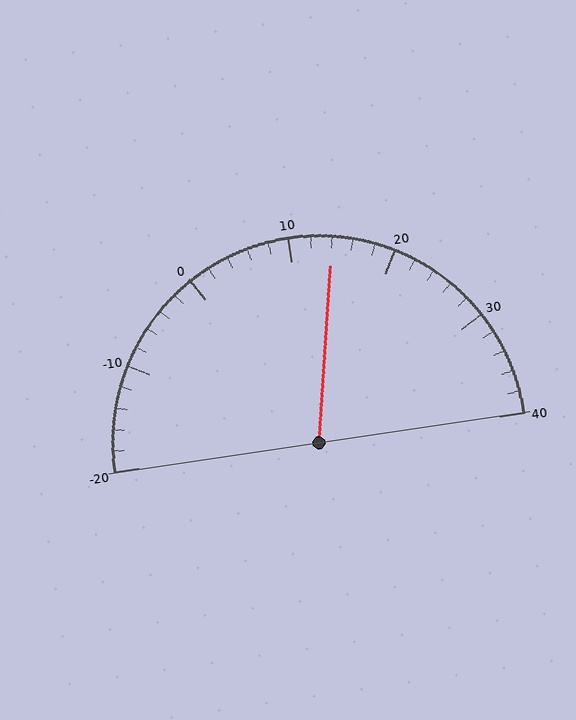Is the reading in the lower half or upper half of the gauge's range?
The reading is in the upper half of the range (-20 to 40).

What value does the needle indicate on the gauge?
The needle indicates approximately 14.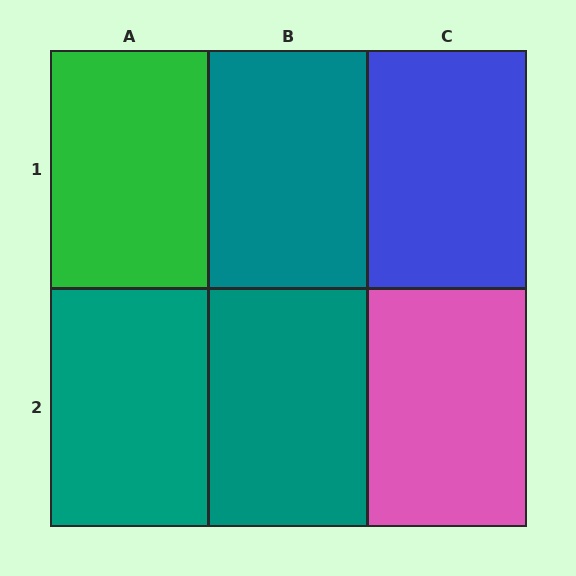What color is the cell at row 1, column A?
Green.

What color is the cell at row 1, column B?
Teal.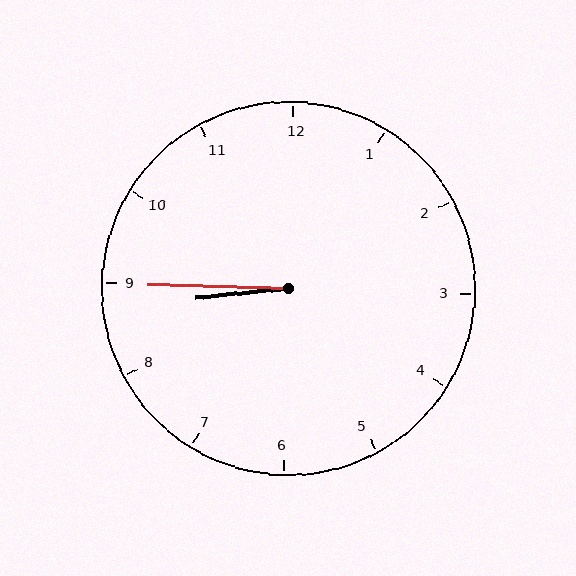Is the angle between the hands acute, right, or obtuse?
It is acute.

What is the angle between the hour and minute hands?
Approximately 8 degrees.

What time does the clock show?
8:45.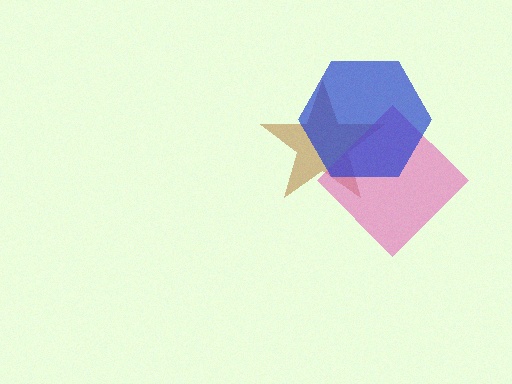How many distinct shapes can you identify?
There are 3 distinct shapes: a brown star, a pink diamond, a blue hexagon.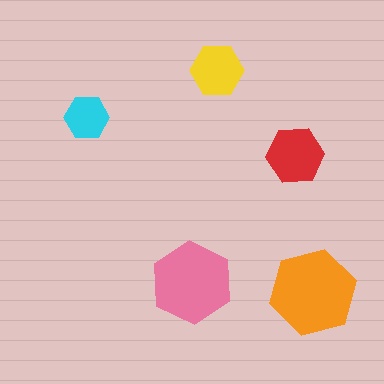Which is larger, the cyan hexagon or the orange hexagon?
The orange one.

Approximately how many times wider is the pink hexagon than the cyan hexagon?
About 2 times wider.